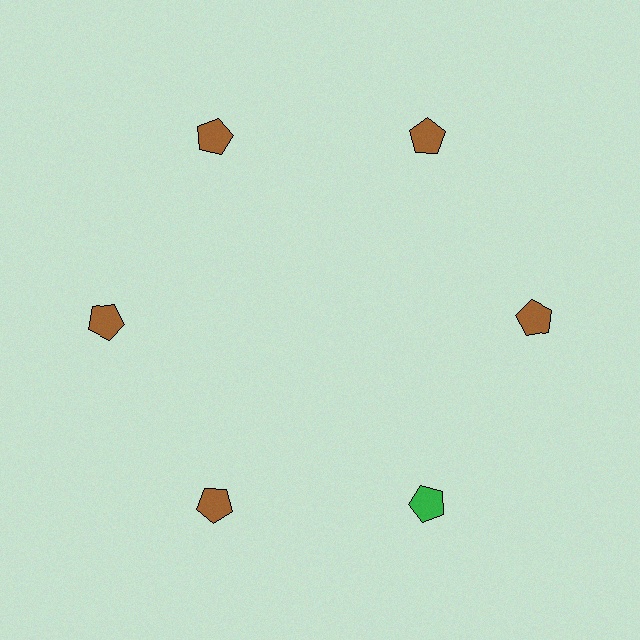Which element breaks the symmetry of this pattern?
The green pentagon at roughly the 5 o'clock position breaks the symmetry. All other shapes are brown pentagons.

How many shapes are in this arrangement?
There are 6 shapes arranged in a ring pattern.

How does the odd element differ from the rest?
It has a different color: green instead of brown.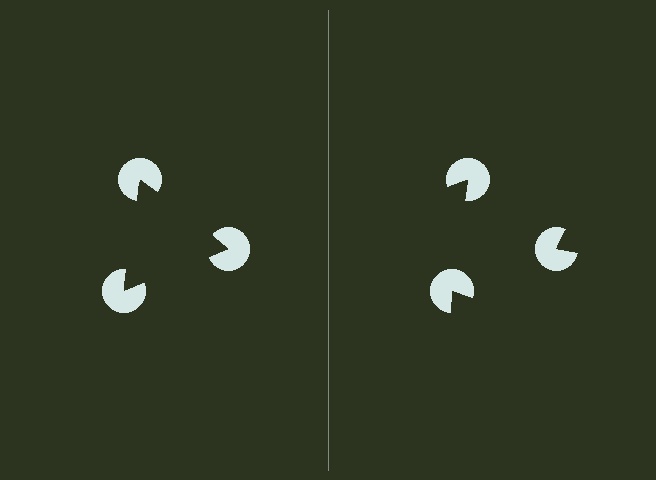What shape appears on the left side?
An illusory triangle.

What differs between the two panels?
The pac-man discs are positioned identically on both sides; only the wedge orientations differ. On the left they align to a triangle; on the right they are misaligned.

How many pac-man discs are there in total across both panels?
6 — 3 on each side.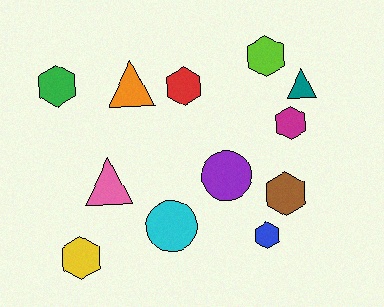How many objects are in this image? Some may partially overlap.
There are 12 objects.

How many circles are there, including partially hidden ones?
There are 2 circles.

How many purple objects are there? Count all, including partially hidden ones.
There is 1 purple object.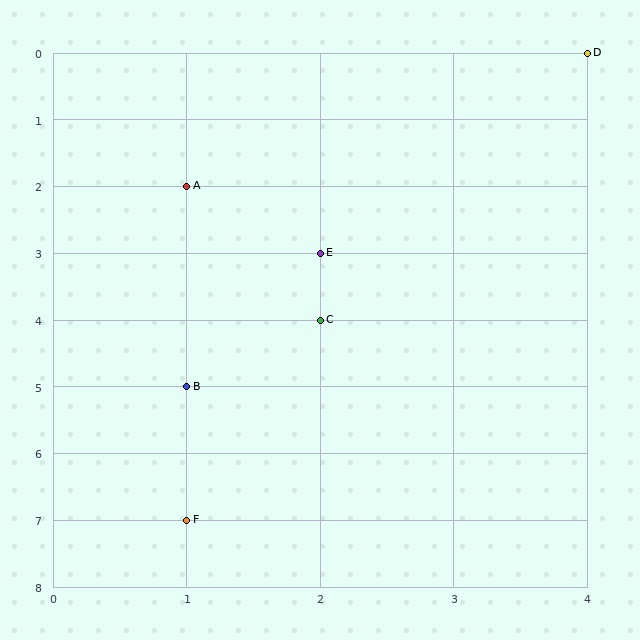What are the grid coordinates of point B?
Point B is at grid coordinates (1, 5).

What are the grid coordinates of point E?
Point E is at grid coordinates (2, 3).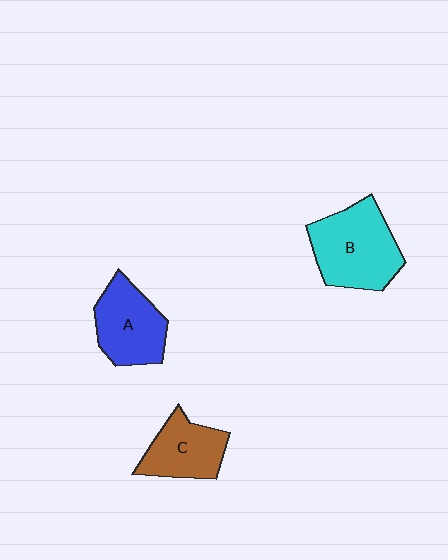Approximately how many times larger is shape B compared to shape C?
Approximately 1.5 times.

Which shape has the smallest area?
Shape C (brown).